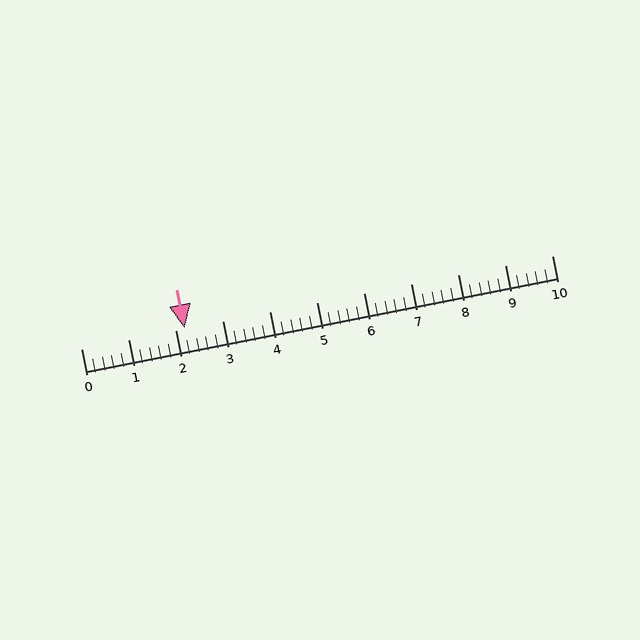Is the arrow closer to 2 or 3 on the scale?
The arrow is closer to 2.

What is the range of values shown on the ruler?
The ruler shows values from 0 to 10.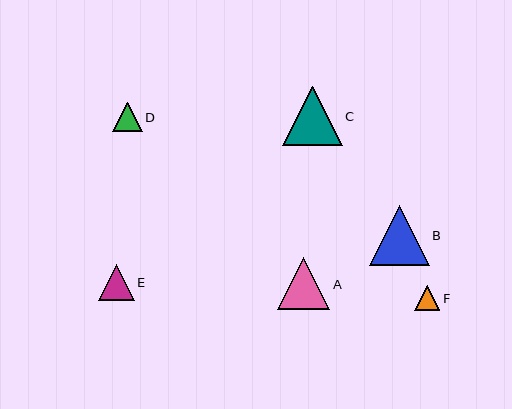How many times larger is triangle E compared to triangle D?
Triangle E is approximately 1.2 times the size of triangle D.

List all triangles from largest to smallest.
From largest to smallest: B, C, A, E, D, F.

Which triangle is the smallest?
Triangle F is the smallest with a size of approximately 25 pixels.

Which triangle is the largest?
Triangle B is the largest with a size of approximately 60 pixels.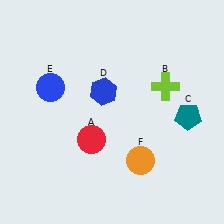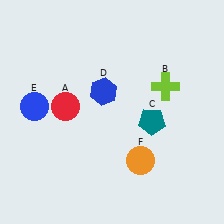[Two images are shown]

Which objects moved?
The objects that moved are: the red circle (A), the teal pentagon (C), the blue circle (E).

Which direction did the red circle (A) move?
The red circle (A) moved up.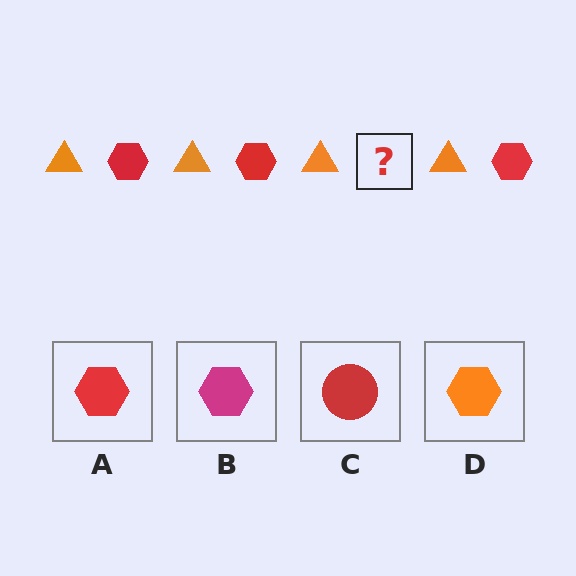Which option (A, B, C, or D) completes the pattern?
A.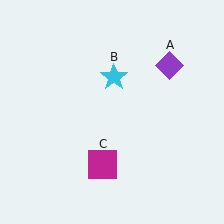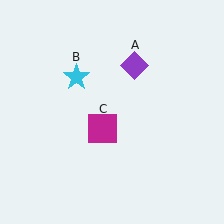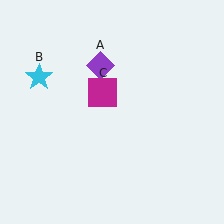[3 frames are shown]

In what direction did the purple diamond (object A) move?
The purple diamond (object A) moved left.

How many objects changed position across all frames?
3 objects changed position: purple diamond (object A), cyan star (object B), magenta square (object C).